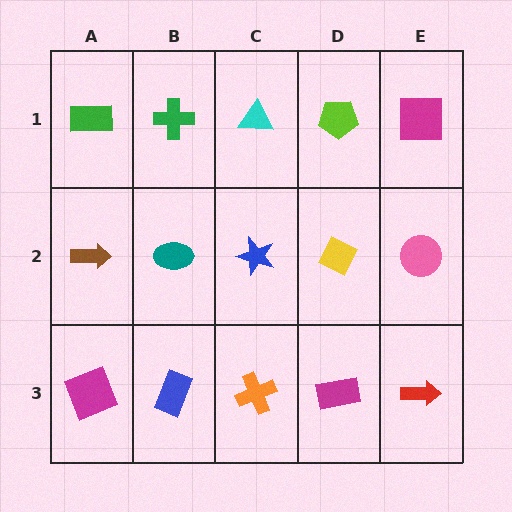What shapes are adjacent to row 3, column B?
A teal ellipse (row 2, column B), a magenta square (row 3, column A), an orange cross (row 3, column C).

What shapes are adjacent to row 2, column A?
A green rectangle (row 1, column A), a magenta square (row 3, column A), a teal ellipse (row 2, column B).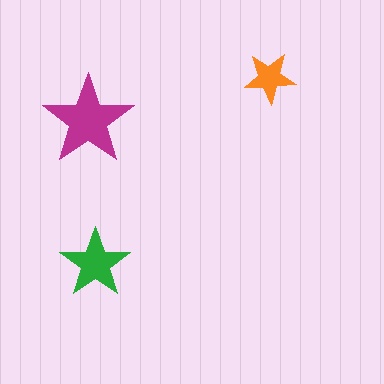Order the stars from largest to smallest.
the magenta one, the green one, the orange one.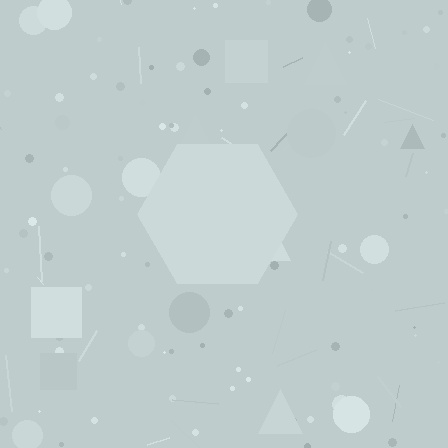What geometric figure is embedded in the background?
A hexagon is embedded in the background.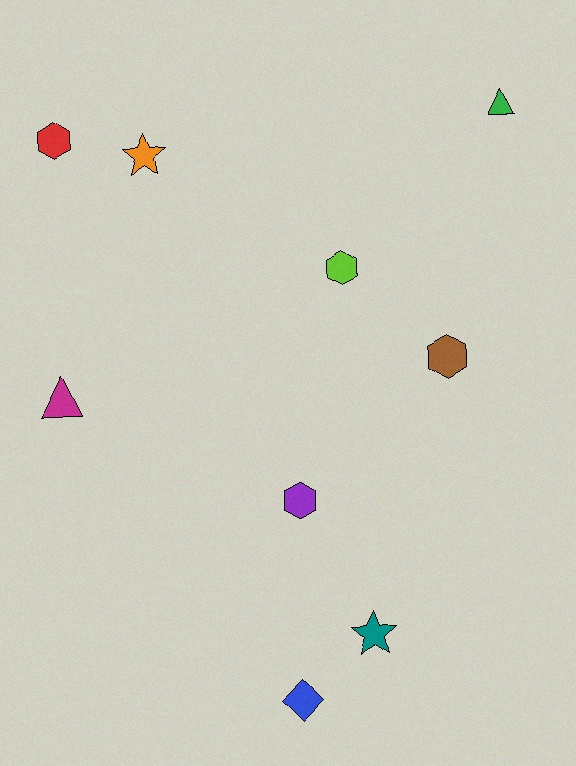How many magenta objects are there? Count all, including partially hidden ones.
There is 1 magenta object.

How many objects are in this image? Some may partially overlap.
There are 9 objects.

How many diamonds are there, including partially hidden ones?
There is 1 diamond.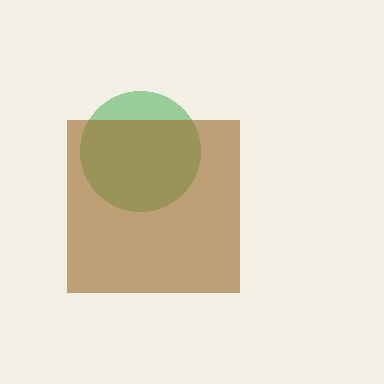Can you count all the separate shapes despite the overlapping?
Yes, there are 2 separate shapes.